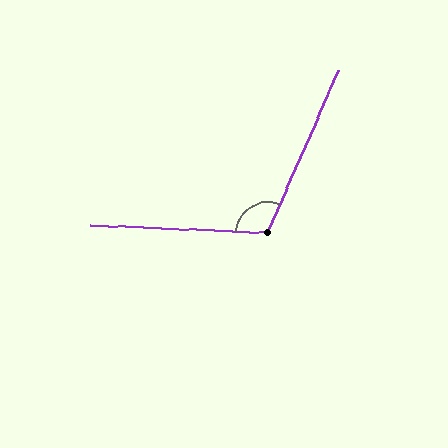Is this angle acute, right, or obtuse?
It is obtuse.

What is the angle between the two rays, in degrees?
Approximately 111 degrees.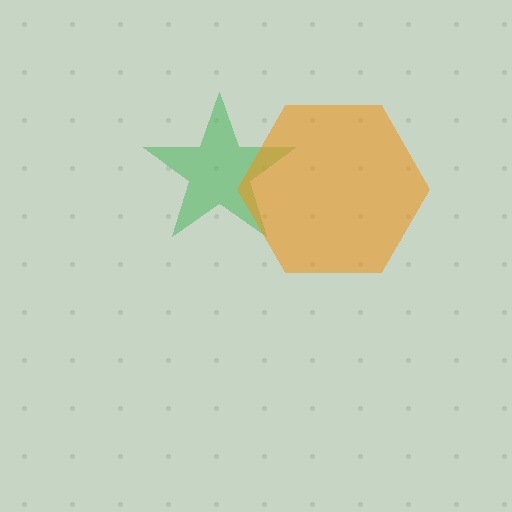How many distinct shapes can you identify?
There are 2 distinct shapes: a green star, an orange hexagon.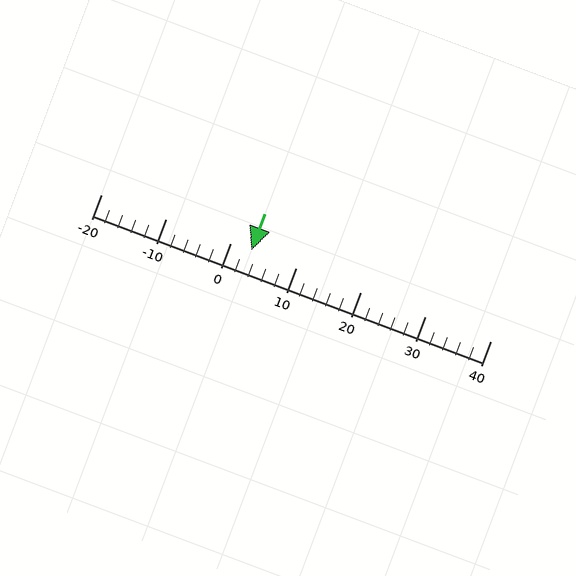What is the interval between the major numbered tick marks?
The major tick marks are spaced 10 units apart.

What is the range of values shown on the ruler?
The ruler shows values from -20 to 40.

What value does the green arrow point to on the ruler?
The green arrow points to approximately 3.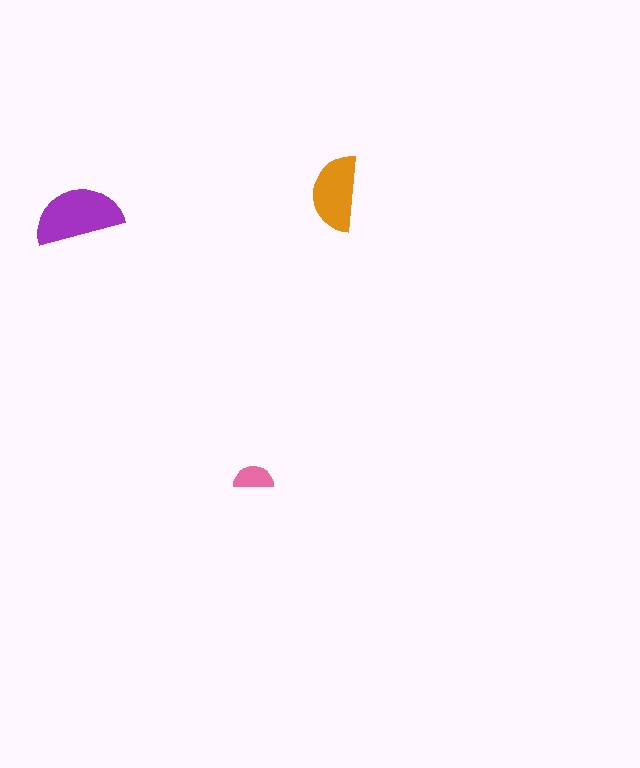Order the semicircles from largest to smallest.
the purple one, the orange one, the pink one.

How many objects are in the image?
There are 3 objects in the image.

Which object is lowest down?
The pink semicircle is bottommost.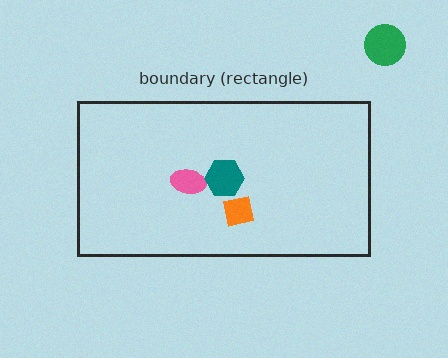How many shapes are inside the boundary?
3 inside, 1 outside.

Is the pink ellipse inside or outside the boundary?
Inside.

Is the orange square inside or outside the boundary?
Inside.